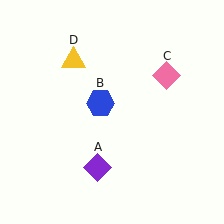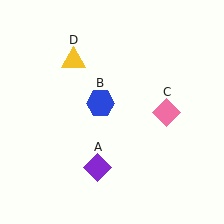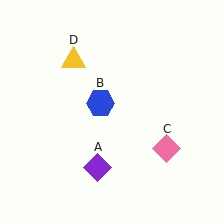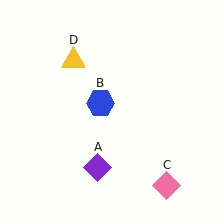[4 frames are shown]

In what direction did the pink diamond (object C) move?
The pink diamond (object C) moved down.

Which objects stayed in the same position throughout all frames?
Purple diamond (object A) and blue hexagon (object B) and yellow triangle (object D) remained stationary.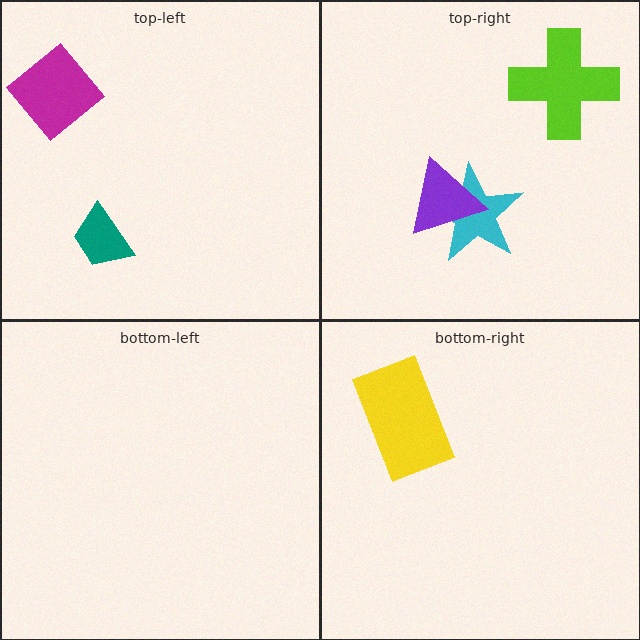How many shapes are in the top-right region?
3.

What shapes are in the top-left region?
The magenta diamond, the teal trapezoid.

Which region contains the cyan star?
The top-right region.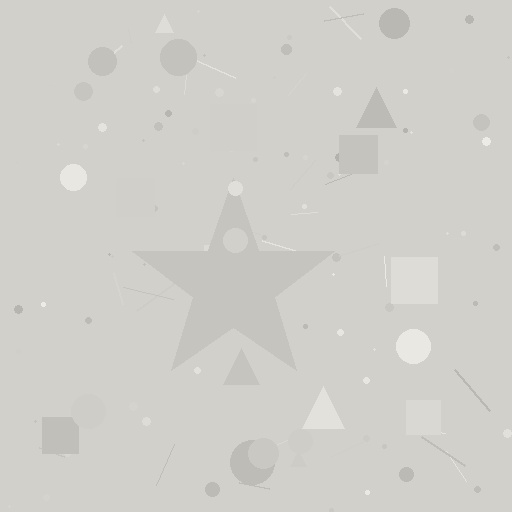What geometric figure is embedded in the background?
A star is embedded in the background.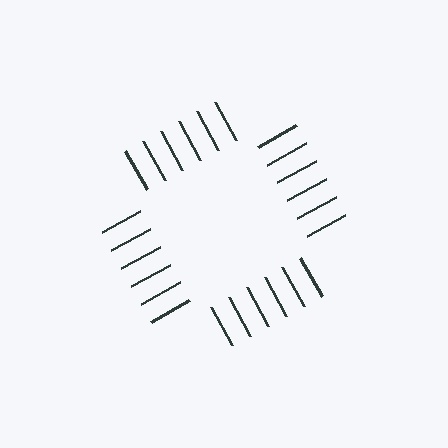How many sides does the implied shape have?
4 sides — the line-ends trace a square.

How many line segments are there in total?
24 — 6 along each of the 4 edges.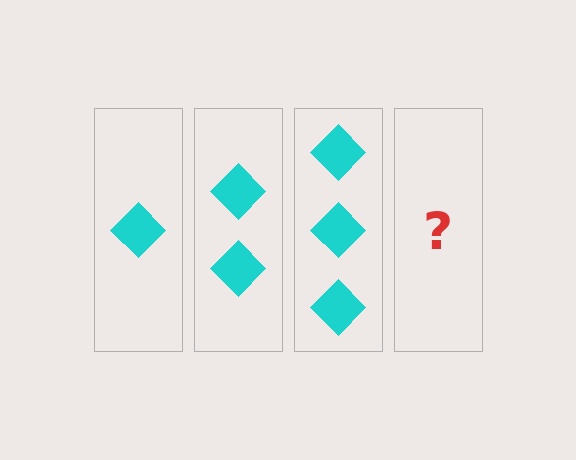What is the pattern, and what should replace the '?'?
The pattern is that each step adds one more diamond. The '?' should be 4 diamonds.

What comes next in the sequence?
The next element should be 4 diamonds.